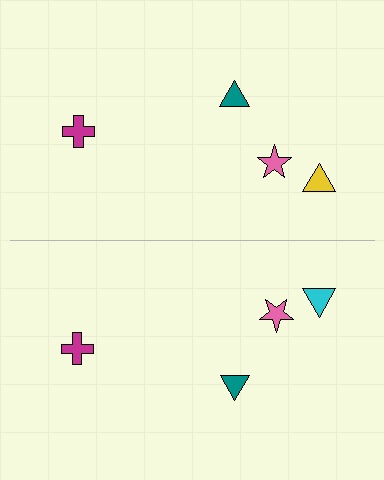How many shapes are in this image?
There are 8 shapes in this image.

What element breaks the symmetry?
The cyan triangle on the bottom side breaks the symmetry — its mirror counterpart is yellow.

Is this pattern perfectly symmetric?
No, the pattern is not perfectly symmetric. The cyan triangle on the bottom side breaks the symmetry — its mirror counterpart is yellow.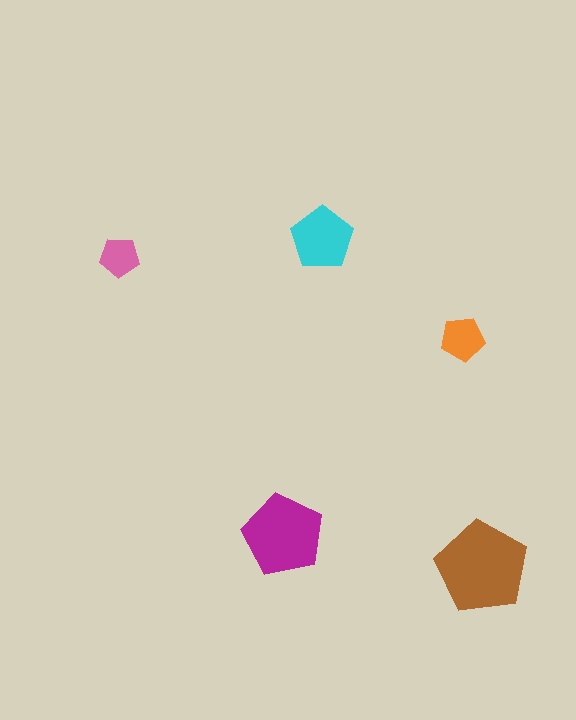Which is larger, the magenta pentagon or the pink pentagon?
The magenta one.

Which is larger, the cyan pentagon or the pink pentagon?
The cyan one.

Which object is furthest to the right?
The brown pentagon is rightmost.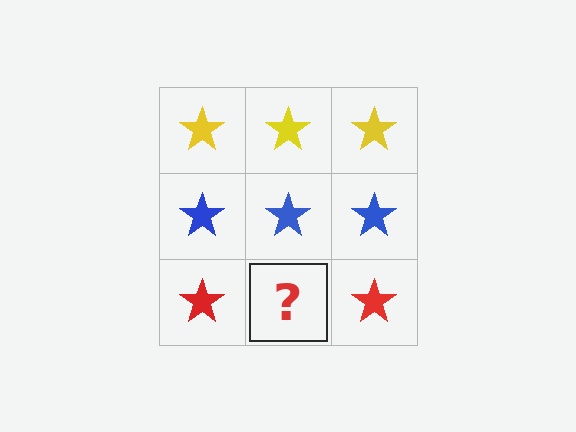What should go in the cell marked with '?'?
The missing cell should contain a red star.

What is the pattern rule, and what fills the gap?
The rule is that each row has a consistent color. The gap should be filled with a red star.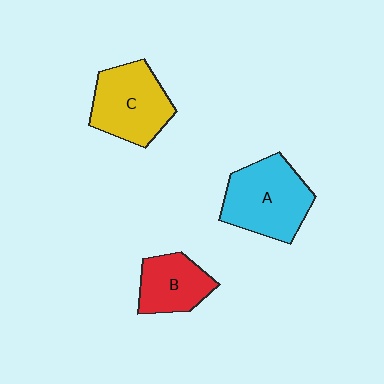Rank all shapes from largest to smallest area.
From largest to smallest: A (cyan), C (yellow), B (red).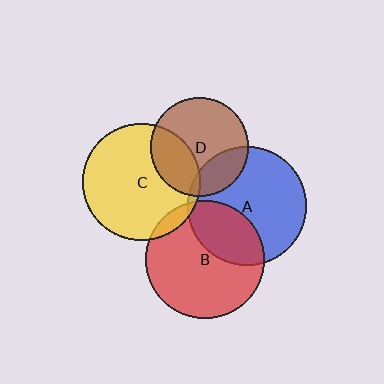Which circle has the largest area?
Circle A (blue).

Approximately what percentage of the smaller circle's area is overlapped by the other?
Approximately 5%.